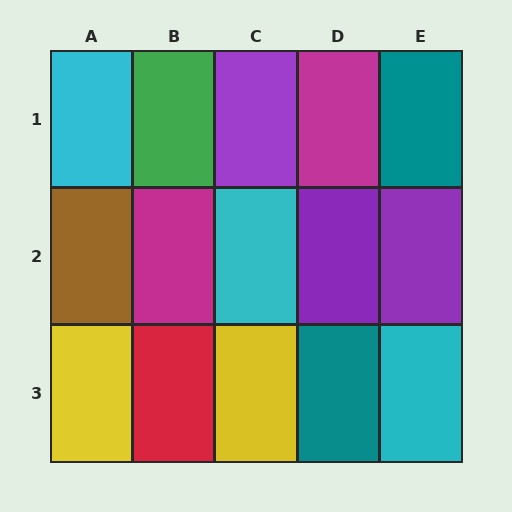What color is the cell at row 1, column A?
Cyan.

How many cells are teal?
2 cells are teal.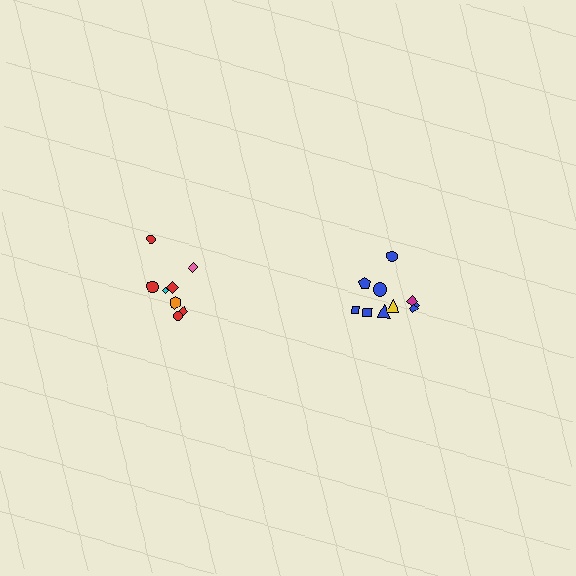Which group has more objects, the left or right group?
The right group.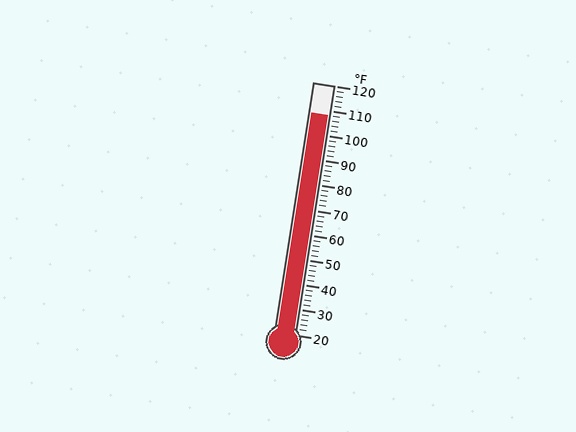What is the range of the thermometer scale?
The thermometer scale ranges from 20°F to 120°F.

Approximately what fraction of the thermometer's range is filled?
The thermometer is filled to approximately 90% of its range.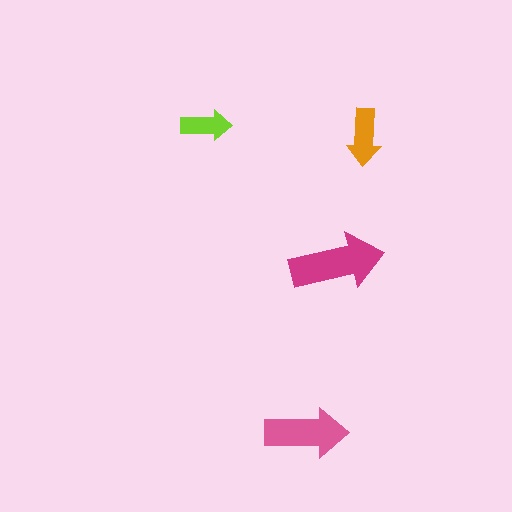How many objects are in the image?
There are 4 objects in the image.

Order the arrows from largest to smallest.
the magenta one, the pink one, the orange one, the lime one.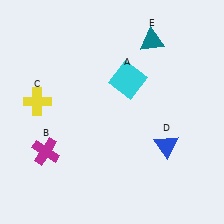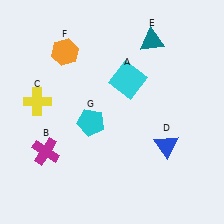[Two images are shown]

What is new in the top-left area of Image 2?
An orange hexagon (F) was added in the top-left area of Image 2.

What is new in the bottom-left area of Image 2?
A cyan pentagon (G) was added in the bottom-left area of Image 2.